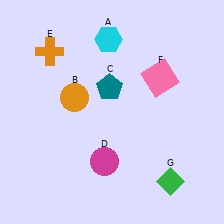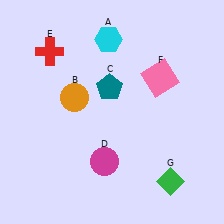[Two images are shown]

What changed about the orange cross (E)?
In Image 1, E is orange. In Image 2, it changed to red.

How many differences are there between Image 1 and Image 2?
There is 1 difference between the two images.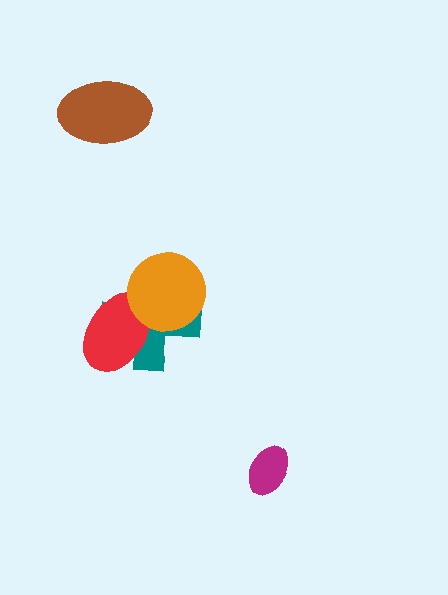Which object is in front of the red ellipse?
The orange circle is in front of the red ellipse.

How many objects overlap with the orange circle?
2 objects overlap with the orange circle.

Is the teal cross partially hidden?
Yes, it is partially covered by another shape.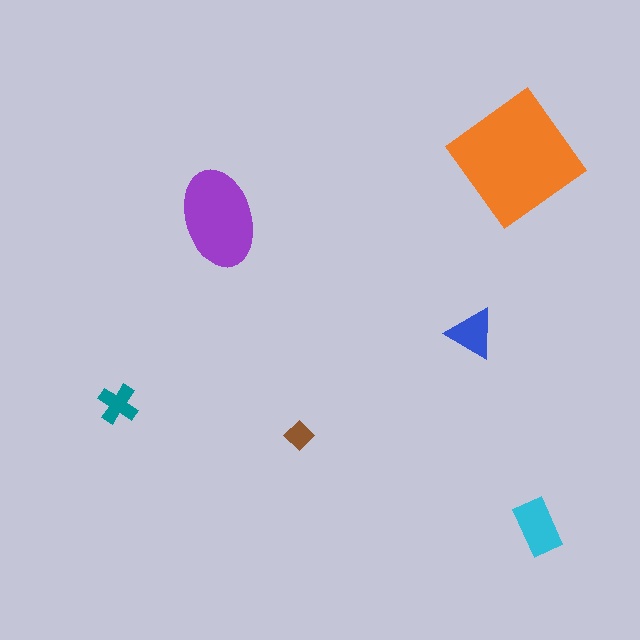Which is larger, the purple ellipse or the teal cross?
The purple ellipse.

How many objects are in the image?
There are 6 objects in the image.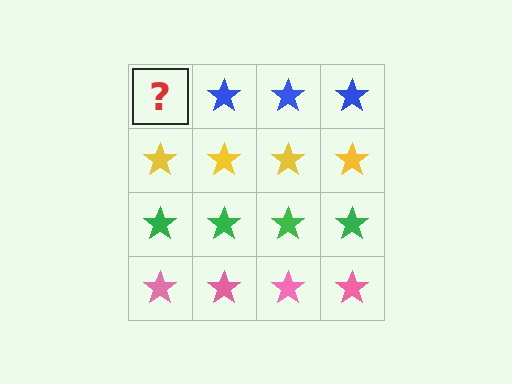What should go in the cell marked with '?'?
The missing cell should contain a blue star.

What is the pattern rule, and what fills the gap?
The rule is that each row has a consistent color. The gap should be filled with a blue star.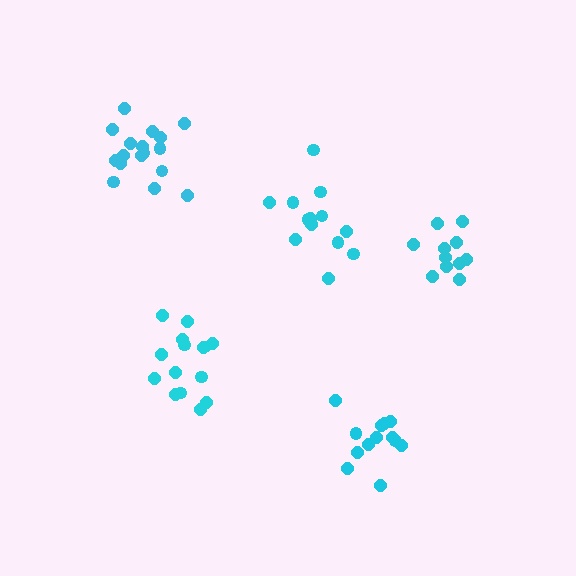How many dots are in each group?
Group 1: 17 dots, Group 2: 11 dots, Group 3: 15 dots, Group 4: 13 dots, Group 5: 13 dots (69 total).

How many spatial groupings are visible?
There are 5 spatial groupings.